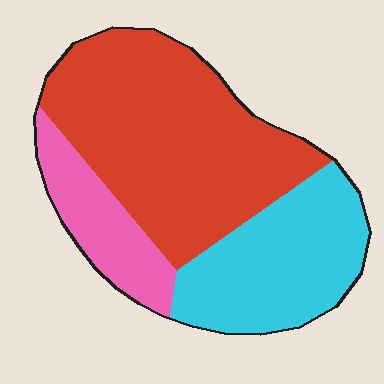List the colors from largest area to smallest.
From largest to smallest: red, cyan, pink.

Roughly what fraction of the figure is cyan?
Cyan takes up about one third (1/3) of the figure.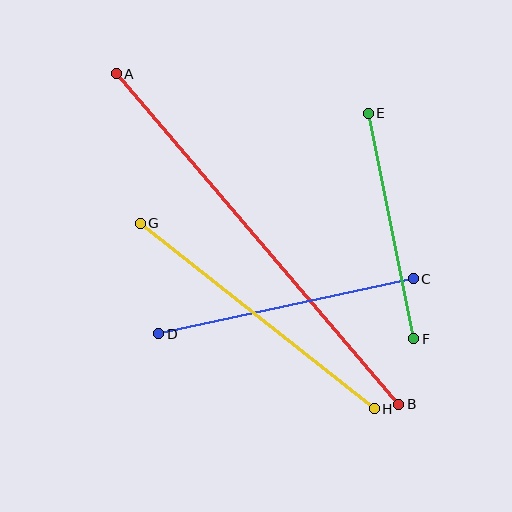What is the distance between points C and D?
The distance is approximately 260 pixels.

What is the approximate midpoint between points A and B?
The midpoint is at approximately (258, 239) pixels.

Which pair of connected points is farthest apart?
Points A and B are farthest apart.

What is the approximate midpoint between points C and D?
The midpoint is at approximately (286, 306) pixels.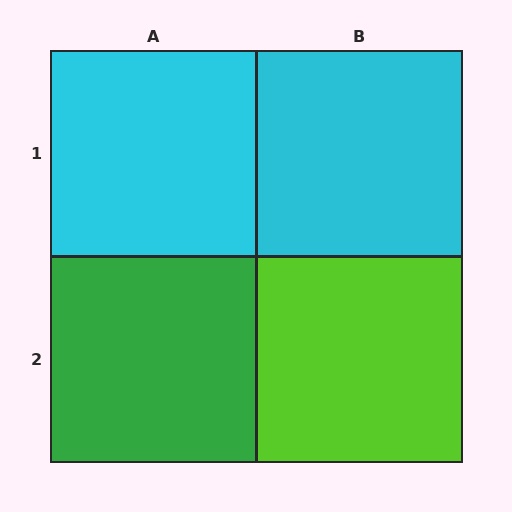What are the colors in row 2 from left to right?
Green, lime.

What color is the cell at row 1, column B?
Cyan.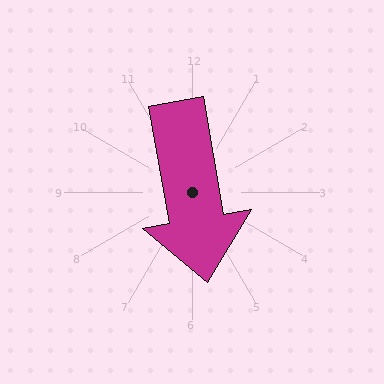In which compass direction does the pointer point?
South.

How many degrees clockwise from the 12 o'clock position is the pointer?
Approximately 170 degrees.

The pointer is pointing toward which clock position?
Roughly 6 o'clock.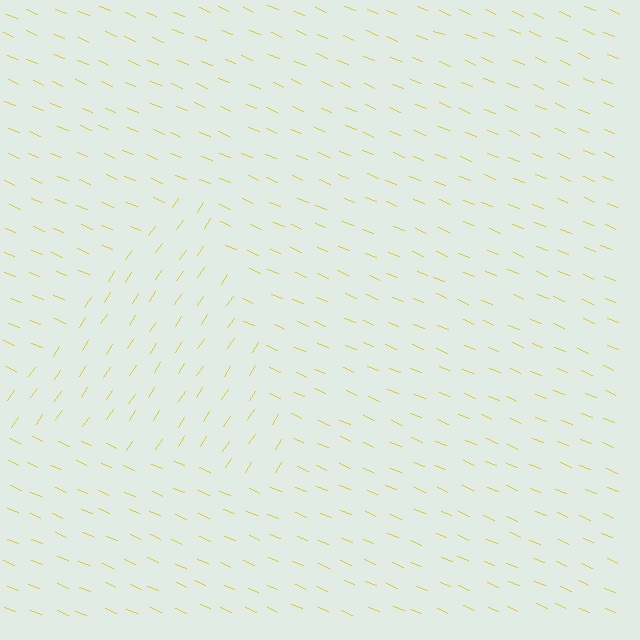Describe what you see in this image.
The image is filled with small yellow line segments. A triangle region in the image has lines oriented differently from the surrounding lines, creating a visible texture boundary.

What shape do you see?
I see a triangle.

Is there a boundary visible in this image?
Yes, there is a texture boundary formed by a change in line orientation.